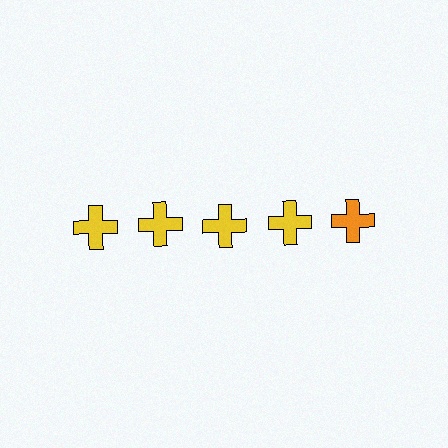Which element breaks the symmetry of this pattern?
The orange cross in the top row, rightmost column breaks the symmetry. All other shapes are yellow crosses.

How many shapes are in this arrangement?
There are 5 shapes arranged in a grid pattern.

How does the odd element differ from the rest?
It has a different color: orange instead of yellow.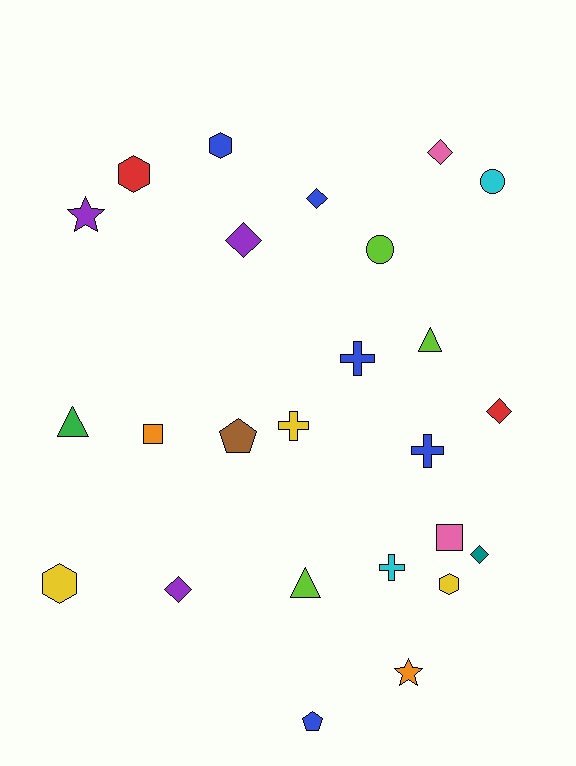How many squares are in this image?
There are 2 squares.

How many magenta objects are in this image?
There are no magenta objects.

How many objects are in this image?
There are 25 objects.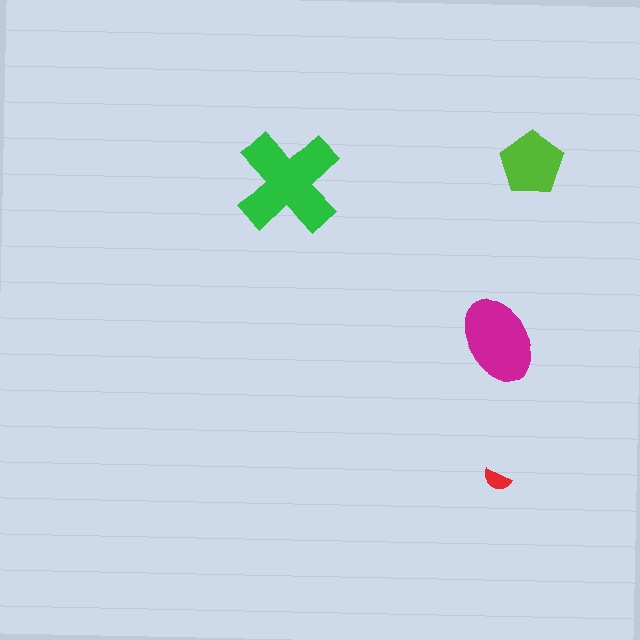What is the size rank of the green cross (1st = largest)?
1st.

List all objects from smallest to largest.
The red semicircle, the lime pentagon, the magenta ellipse, the green cross.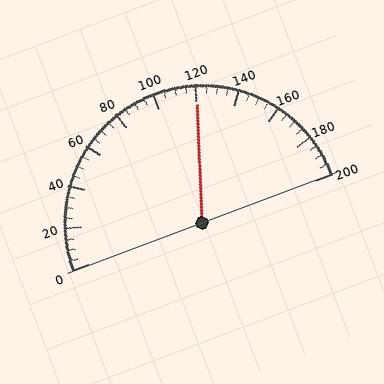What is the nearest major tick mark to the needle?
The nearest major tick mark is 120.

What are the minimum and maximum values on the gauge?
The gauge ranges from 0 to 200.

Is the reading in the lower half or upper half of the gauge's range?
The reading is in the upper half of the range (0 to 200).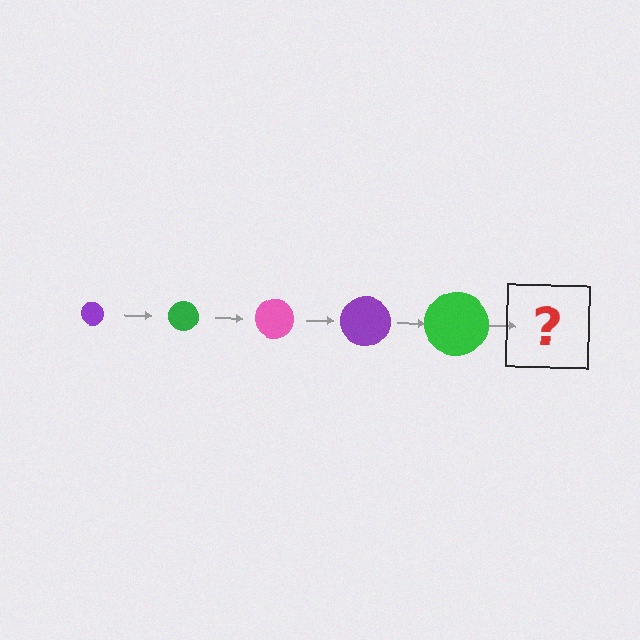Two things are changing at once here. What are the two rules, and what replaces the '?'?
The two rules are that the circle grows larger each step and the color cycles through purple, green, and pink. The '?' should be a pink circle, larger than the previous one.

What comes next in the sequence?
The next element should be a pink circle, larger than the previous one.